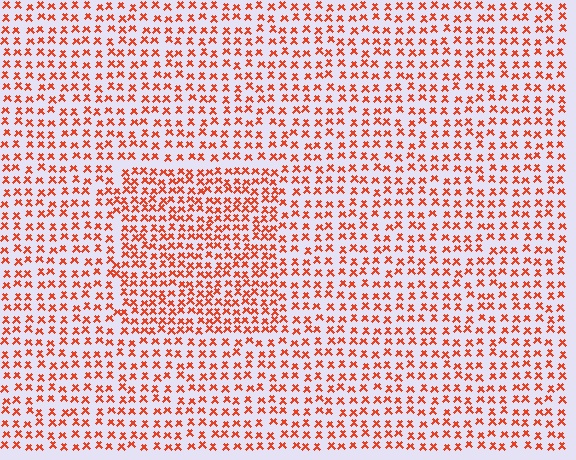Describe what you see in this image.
The image contains small red elements arranged at two different densities. A rectangle-shaped region is visible where the elements are more densely packed than the surrounding area.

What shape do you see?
I see a rectangle.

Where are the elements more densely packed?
The elements are more densely packed inside the rectangle boundary.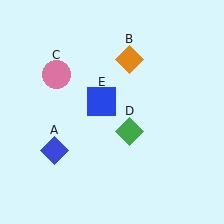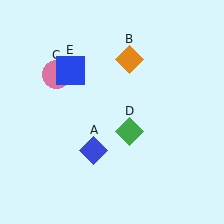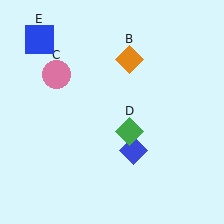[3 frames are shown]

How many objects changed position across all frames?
2 objects changed position: blue diamond (object A), blue square (object E).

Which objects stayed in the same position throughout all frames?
Orange diamond (object B) and pink circle (object C) and green diamond (object D) remained stationary.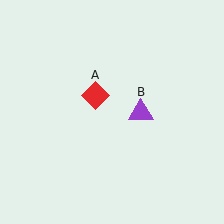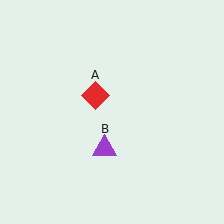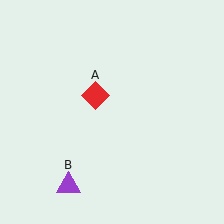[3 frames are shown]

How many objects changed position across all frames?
1 object changed position: purple triangle (object B).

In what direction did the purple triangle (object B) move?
The purple triangle (object B) moved down and to the left.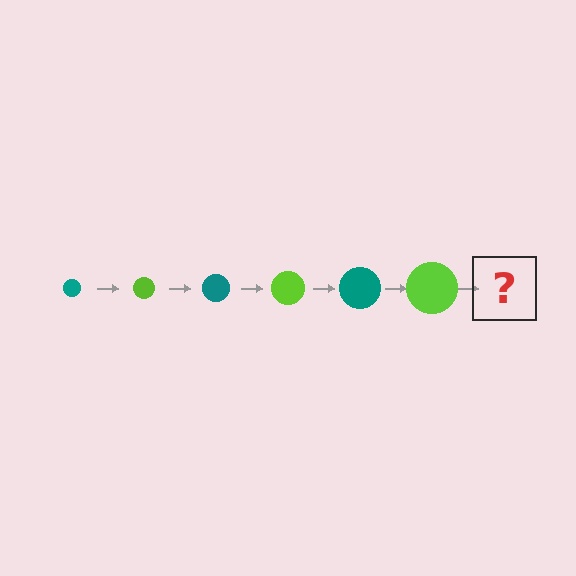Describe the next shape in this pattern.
It should be a teal circle, larger than the previous one.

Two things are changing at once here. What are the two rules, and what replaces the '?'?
The two rules are that the circle grows larger each step and the color cycles through teal and lime. The '?' should be a teal circle, larger than the previous one.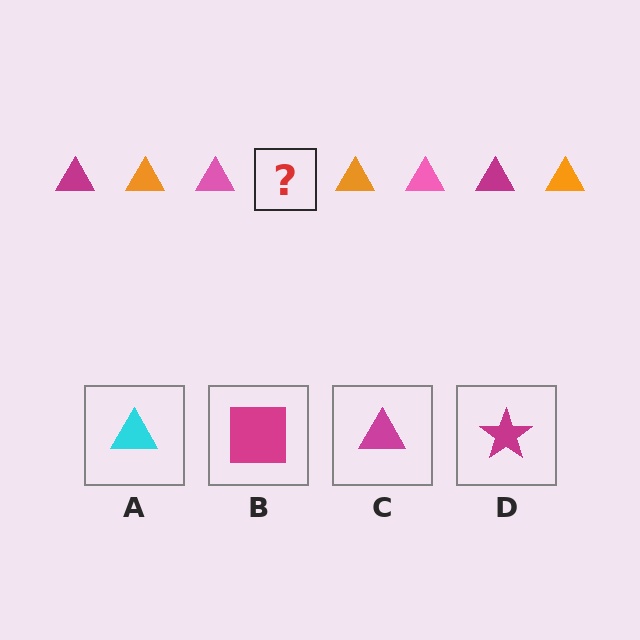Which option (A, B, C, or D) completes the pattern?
C.